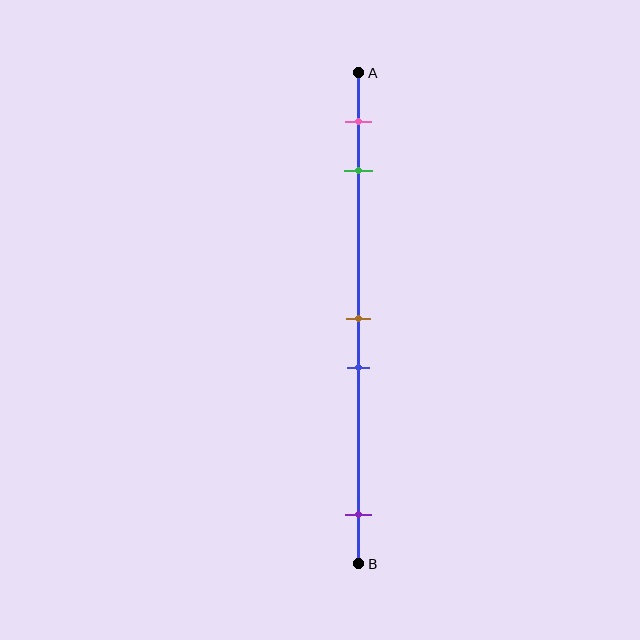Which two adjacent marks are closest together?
The brown and blue marks are the closest adjacent pair.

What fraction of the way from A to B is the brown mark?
The brown mark is approximately 50% (0.5) of the way from A to B.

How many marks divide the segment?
There are 5 marks dividing the segment.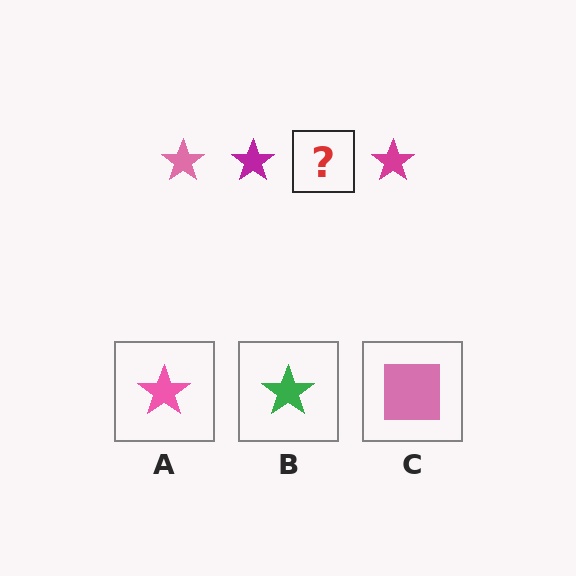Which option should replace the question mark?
Option A.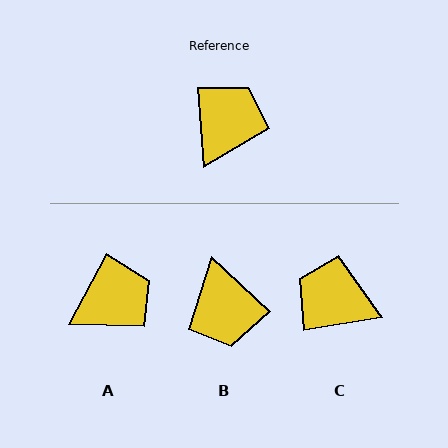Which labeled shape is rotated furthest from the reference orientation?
B, about 138 degrees away.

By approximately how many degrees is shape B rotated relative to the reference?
Approximately 138 degrees clockwise.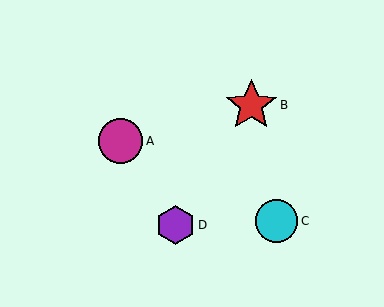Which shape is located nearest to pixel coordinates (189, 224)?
The purple hexagon (labeled D) at (176, 225) is nearest to that location.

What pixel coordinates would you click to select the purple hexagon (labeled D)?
Click at (176, 225) to select the purple hexagon D.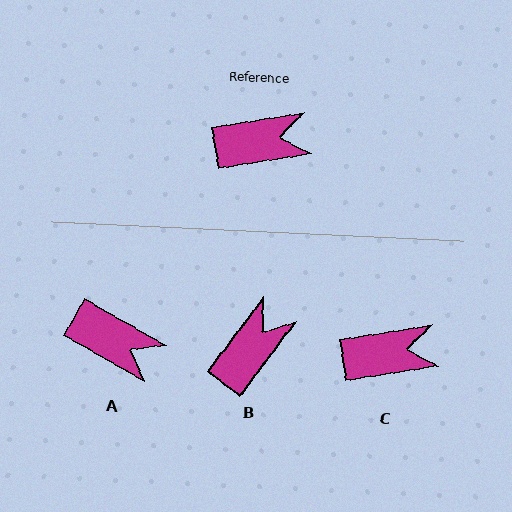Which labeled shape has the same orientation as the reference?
C.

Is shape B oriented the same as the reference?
No, it is off by about 44 degrees.